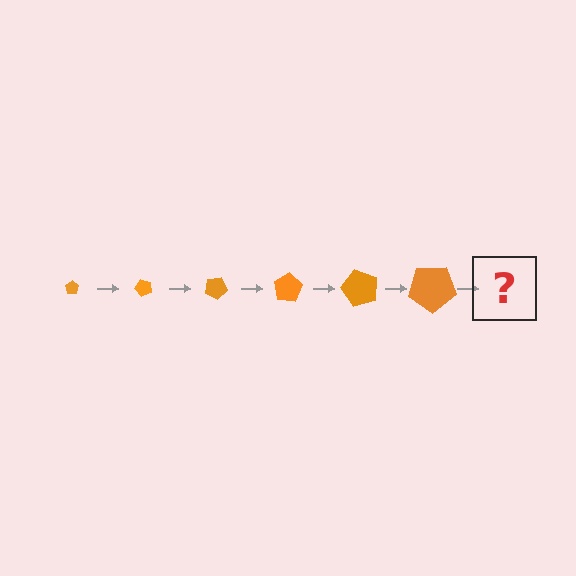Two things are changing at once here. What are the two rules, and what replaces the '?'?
The two rules are that the pentagon grows larger each step and it rotates 50 degrees each step. The '?' should be a pentagon, larger than the previous one and rotated 300 degrees from the start.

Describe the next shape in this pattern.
It should be a pentagon, larger than the previous one and rotated 300 degrees from the start.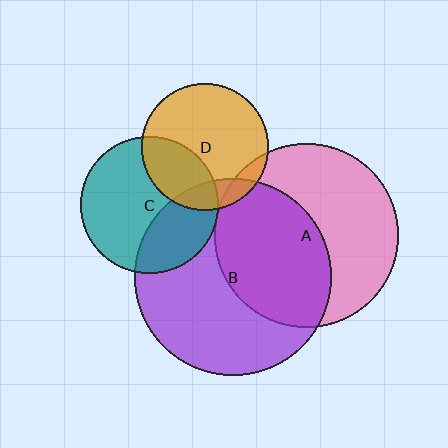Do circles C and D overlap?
Yes.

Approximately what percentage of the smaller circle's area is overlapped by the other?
Approximately 30%.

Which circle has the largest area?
Circle B (purple).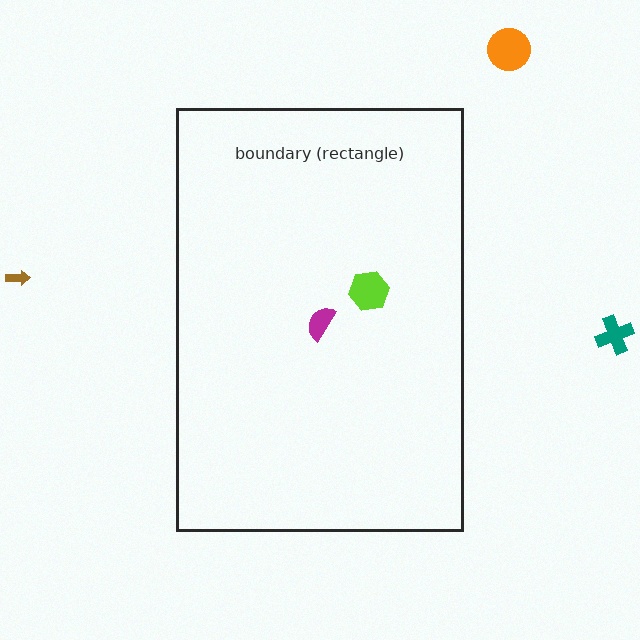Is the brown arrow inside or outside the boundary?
Outside.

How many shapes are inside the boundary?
2 inside, 3 outside.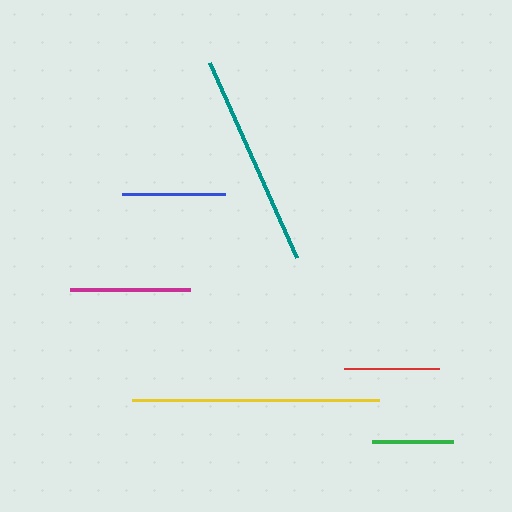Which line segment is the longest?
The yellow line is the longest at approximately 248 pixels.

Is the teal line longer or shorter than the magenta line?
The teal line is longer than the magenta line.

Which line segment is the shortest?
The green line is the shortest at approximately 80 pixels.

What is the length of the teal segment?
The teal segment is approximately 213 pixels long.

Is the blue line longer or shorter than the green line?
The blue line is longer than the green line.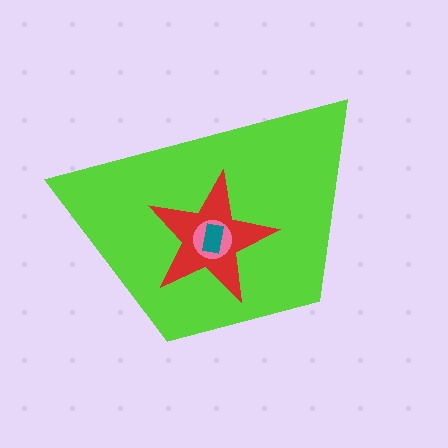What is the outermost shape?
The lime trapezoid.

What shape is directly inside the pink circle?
The teal rectangle.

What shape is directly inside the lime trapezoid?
The red star.